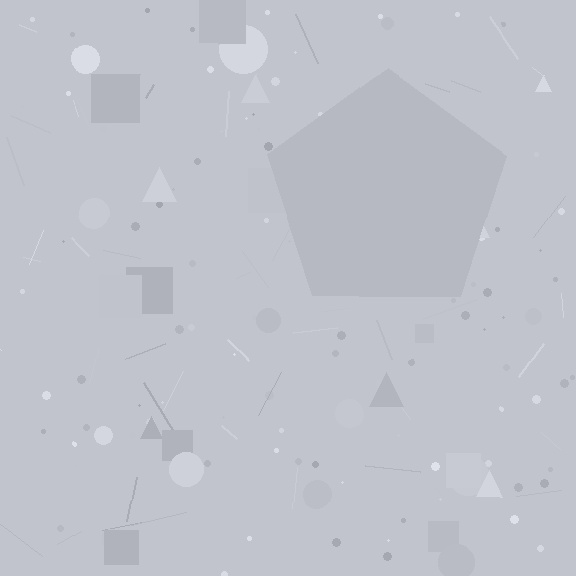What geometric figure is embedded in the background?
A pentagon is embedded in the background.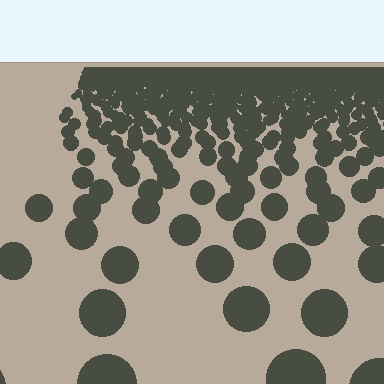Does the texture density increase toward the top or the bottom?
Density increases toward the top.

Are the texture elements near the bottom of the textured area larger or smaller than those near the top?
Larger. Near the bottom, elements are closer to the viewer and appear at a bigger on-screen size.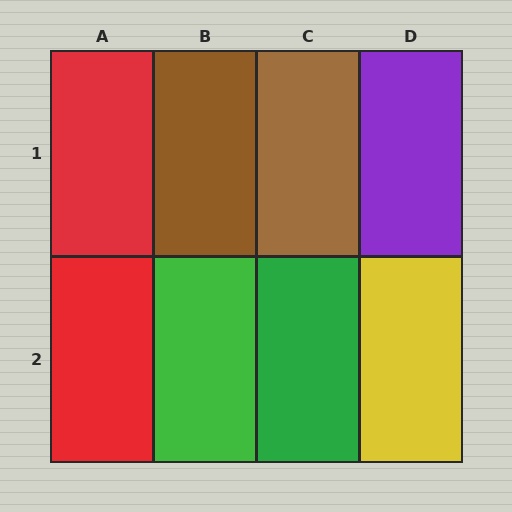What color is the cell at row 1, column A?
Red.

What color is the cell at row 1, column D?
Purple.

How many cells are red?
2 cells are red.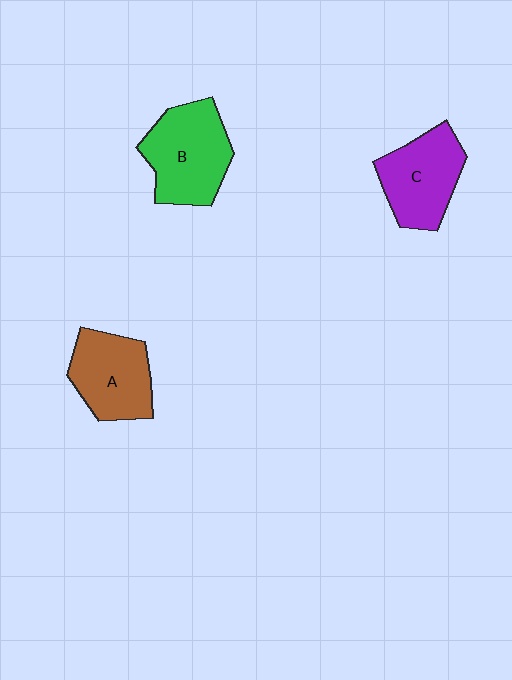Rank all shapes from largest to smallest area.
From largest to smallest: B (green), C (purple), A (brown).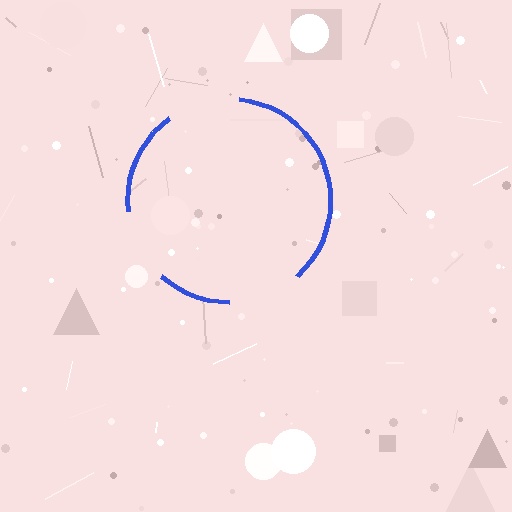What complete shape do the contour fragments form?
The contour fragments form a circle.